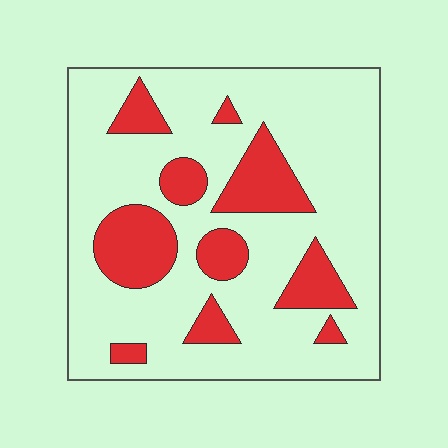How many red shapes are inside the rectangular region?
10.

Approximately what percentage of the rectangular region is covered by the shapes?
Approximately 25%.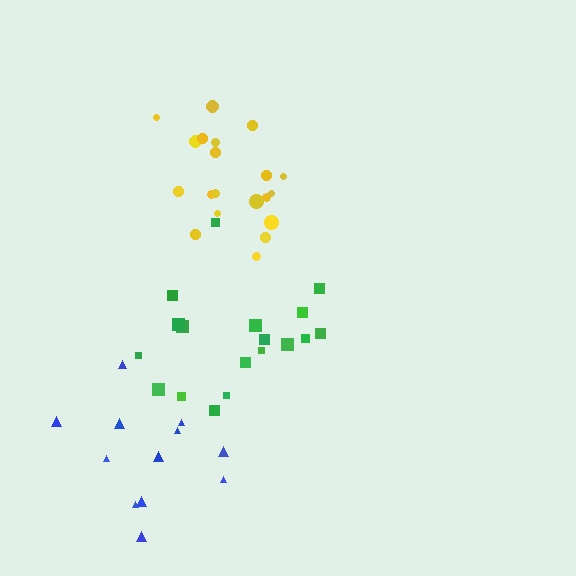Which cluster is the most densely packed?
Yellow.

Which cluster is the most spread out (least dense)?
Blue.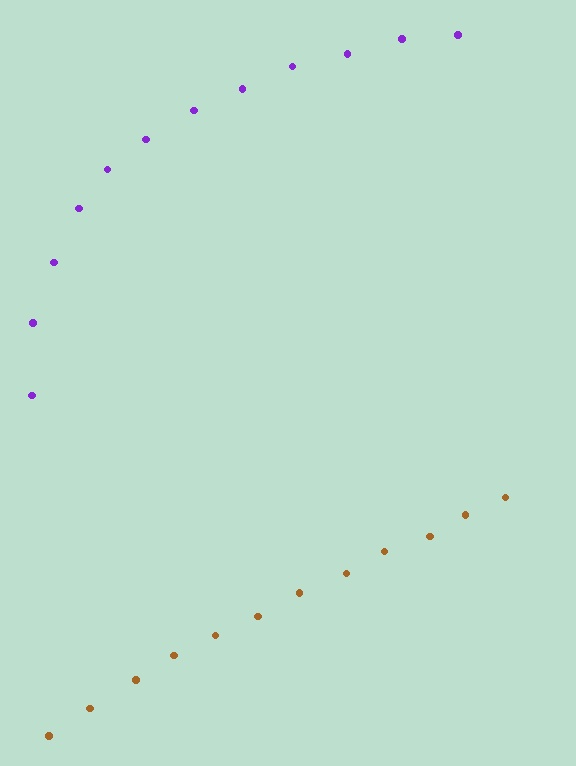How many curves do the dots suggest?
There are 2 distinct paths.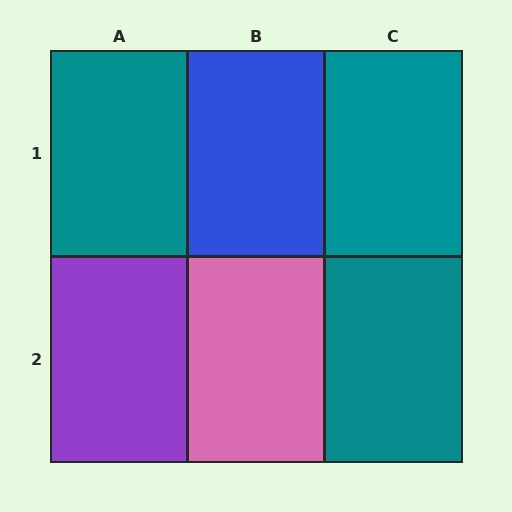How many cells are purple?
1 cell is purple.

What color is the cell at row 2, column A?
Purple.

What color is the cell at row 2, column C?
Teal.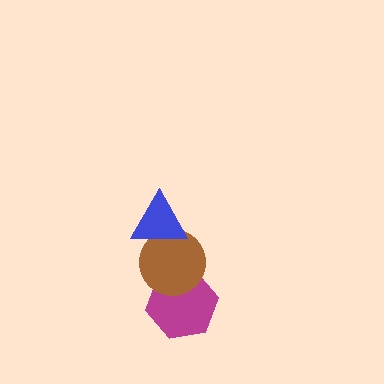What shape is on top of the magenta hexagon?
The brown circle is on top of the magenta hexagon.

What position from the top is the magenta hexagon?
The magenta hexagon is 3rd from the top.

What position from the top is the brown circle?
The brown circle is 2nd from the top.